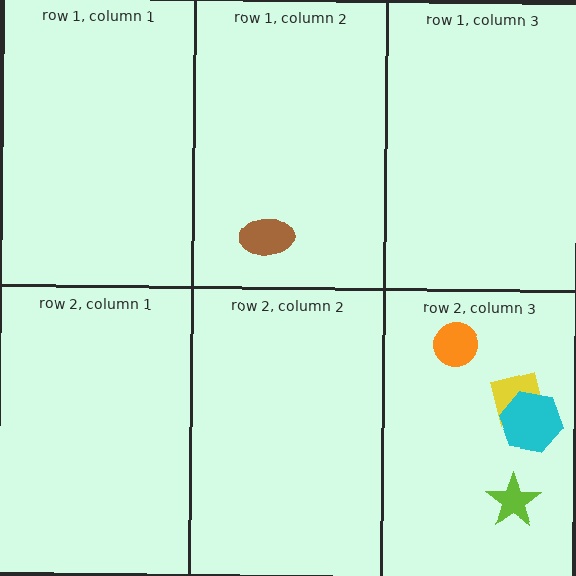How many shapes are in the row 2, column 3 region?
4.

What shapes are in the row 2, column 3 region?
The yellow square, the orange circle, the lime star, the cyan hexagon.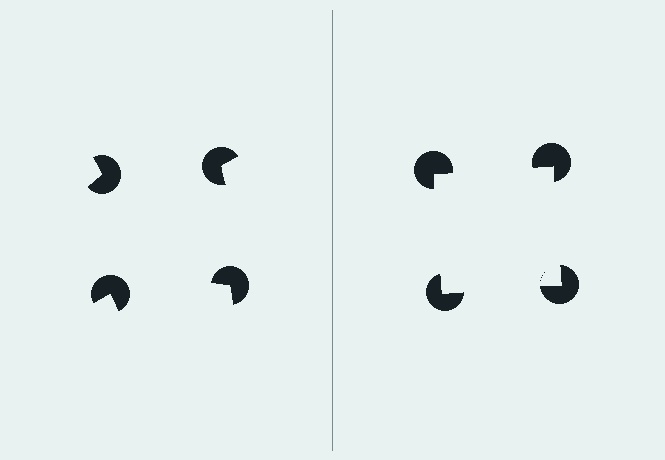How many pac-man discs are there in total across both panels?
8 — 4 on each side.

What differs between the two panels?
The pac-man discs are positioned identically on both sides; only the wedge orientations differ. On the right they align to a square; on the left they are misaligned.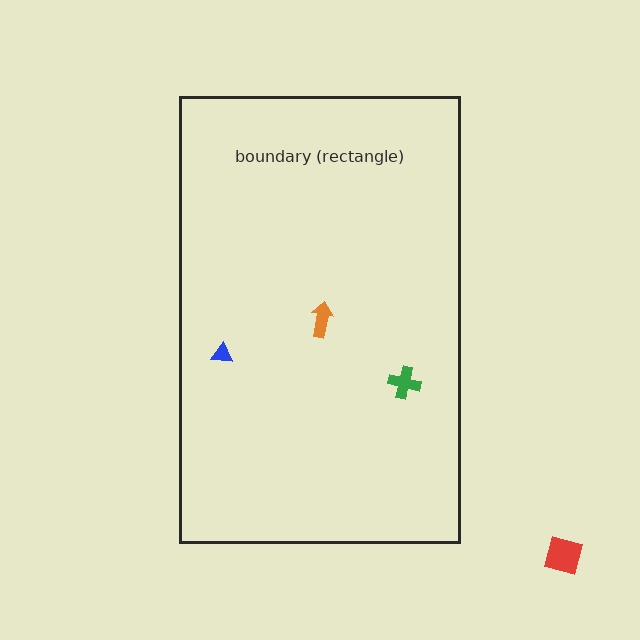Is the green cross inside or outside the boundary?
Inside.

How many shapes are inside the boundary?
3 inside, 1 outside.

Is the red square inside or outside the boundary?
Outside.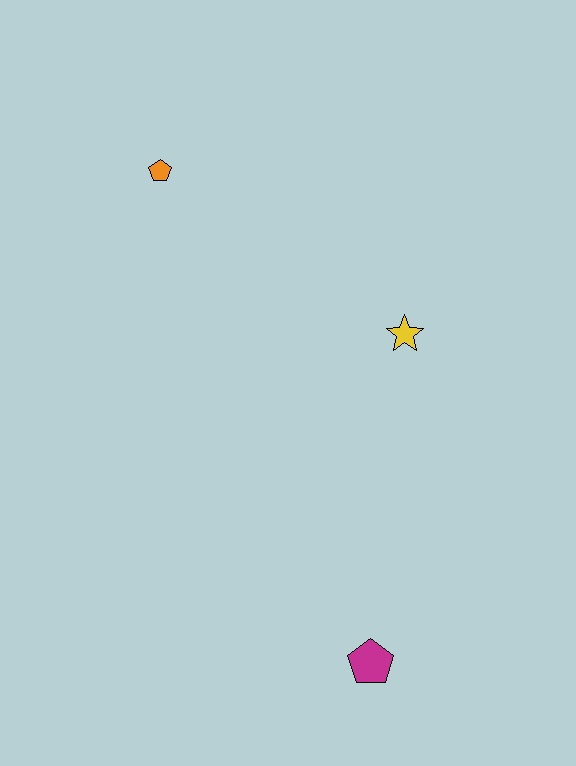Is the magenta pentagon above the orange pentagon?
No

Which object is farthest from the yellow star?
The magenta pentagon is farthest from the yellow star.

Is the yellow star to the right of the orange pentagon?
Yes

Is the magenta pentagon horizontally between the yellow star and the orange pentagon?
Yes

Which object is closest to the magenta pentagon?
The yellow star is closest to the magenta pentagon.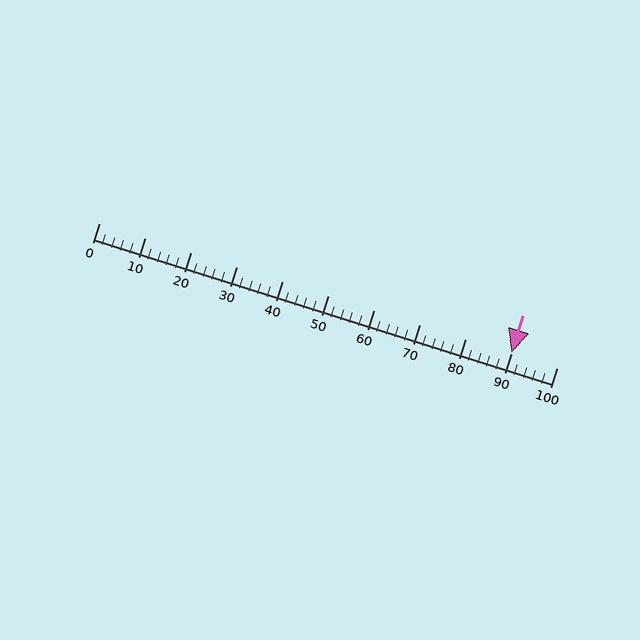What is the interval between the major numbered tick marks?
The major tick marks are spaced 10 units apart.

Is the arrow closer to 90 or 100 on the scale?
The arrow is closer to 90.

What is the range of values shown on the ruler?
The ruler shows values from 0 to 100.